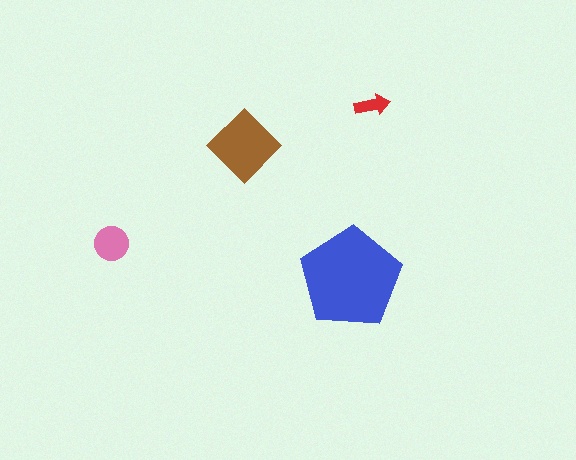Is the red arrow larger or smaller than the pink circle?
Smaller.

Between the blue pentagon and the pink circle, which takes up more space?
The blue pentagon.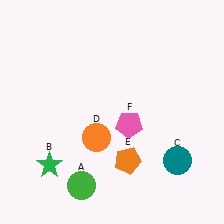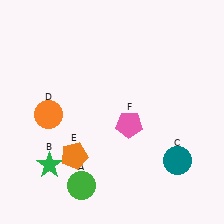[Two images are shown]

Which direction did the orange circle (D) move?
The orange circle (D) moved left.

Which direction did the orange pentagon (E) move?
The orange pentagon (E) moved left.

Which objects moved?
The objects that moved are: the orange circle (D), the orange pentagon (E).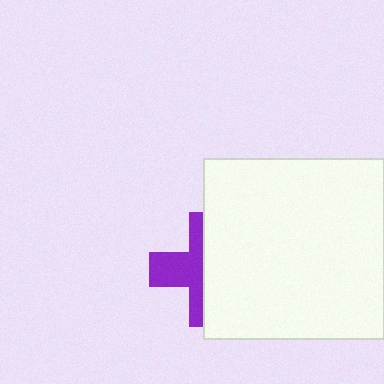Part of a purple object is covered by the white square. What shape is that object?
It is a cross.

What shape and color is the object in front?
The object in front is a white square.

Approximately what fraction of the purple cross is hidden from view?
Roughly 55% of the purple cross is hidden behind the white square.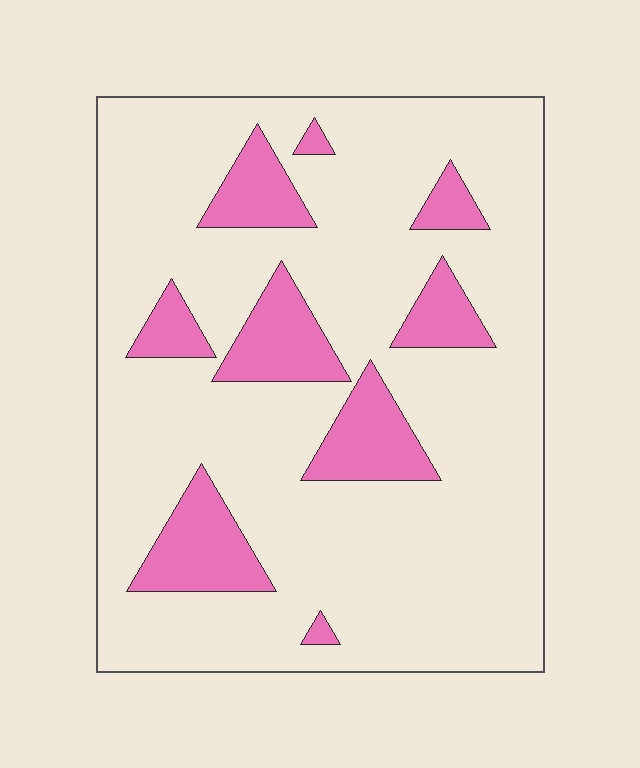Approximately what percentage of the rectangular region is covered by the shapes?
Approximately 20%.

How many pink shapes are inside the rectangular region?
9.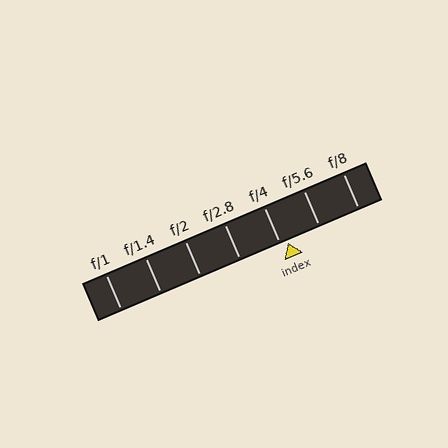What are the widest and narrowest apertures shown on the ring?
The widest aperture shown is f/1 and the narrowest is f/8.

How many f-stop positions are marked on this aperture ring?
There are 7 f-stop positions marked.